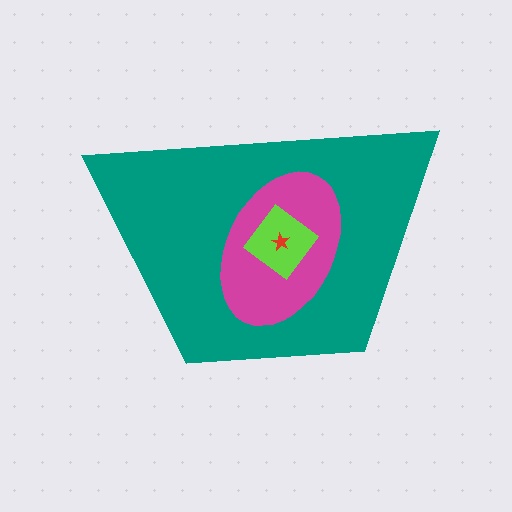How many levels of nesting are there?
4.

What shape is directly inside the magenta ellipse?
The lime diamond.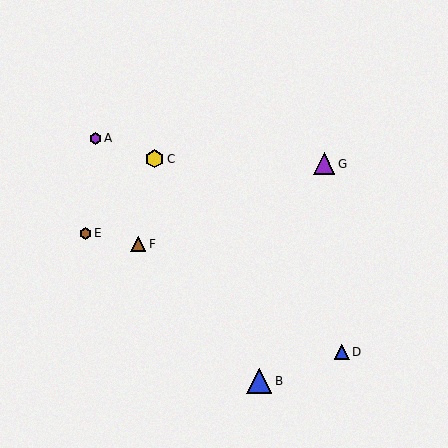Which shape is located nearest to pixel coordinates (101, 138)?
The purple hexagon (labeled A) at (95, 138) is nearest to that location.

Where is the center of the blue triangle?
The center of the blue triangle is at (259, 381).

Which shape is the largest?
The blue triangle (labeled B) is the largest.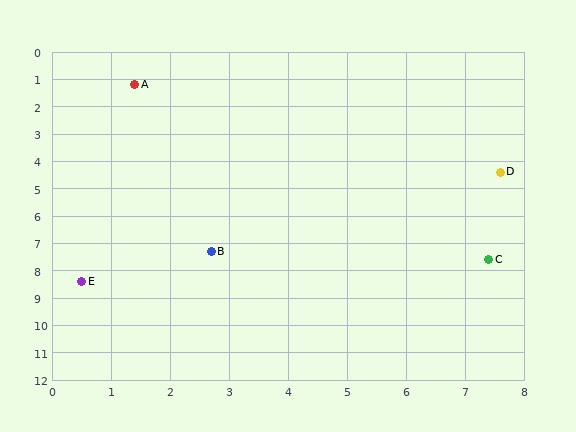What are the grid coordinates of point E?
Point E is at approximately (0.5, 8.4).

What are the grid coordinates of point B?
Point B is at approximately (2.7, 7.3).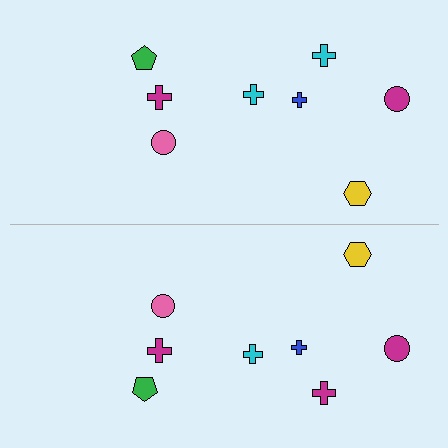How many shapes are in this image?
There are 16 shapes in this image.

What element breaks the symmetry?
The magenta cross on the bottom side breaks the symmetry — its mirror counterpart is cyan.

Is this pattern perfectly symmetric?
No, the pattern is not perfectly symmetric. The magenta cross on the bottom side breaks the symmetry — its mirror counterpart is cyan.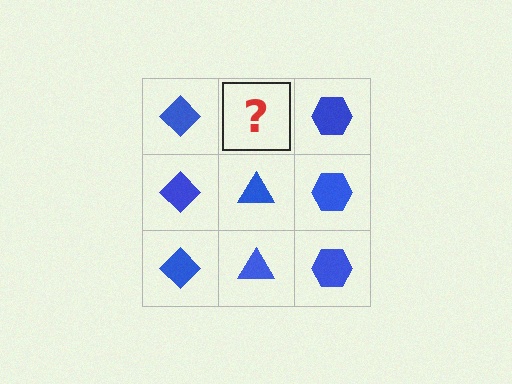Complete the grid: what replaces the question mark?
The question mark should be replaced with a blue triangle.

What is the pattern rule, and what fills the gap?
The rule is that each column has a consistent shape. The gap should be filled with a blue triangle.